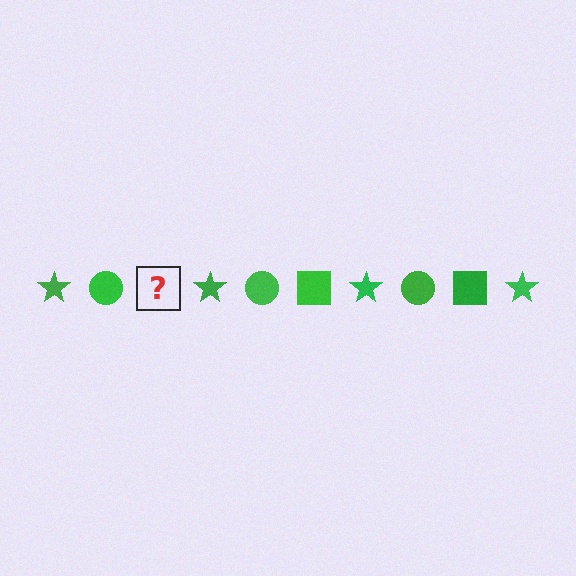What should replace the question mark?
The question mark should be replaced with a green square.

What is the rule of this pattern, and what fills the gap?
The rule is that the pattern cycles through star, circle, square shapes in green. The gap should be filled with a green square.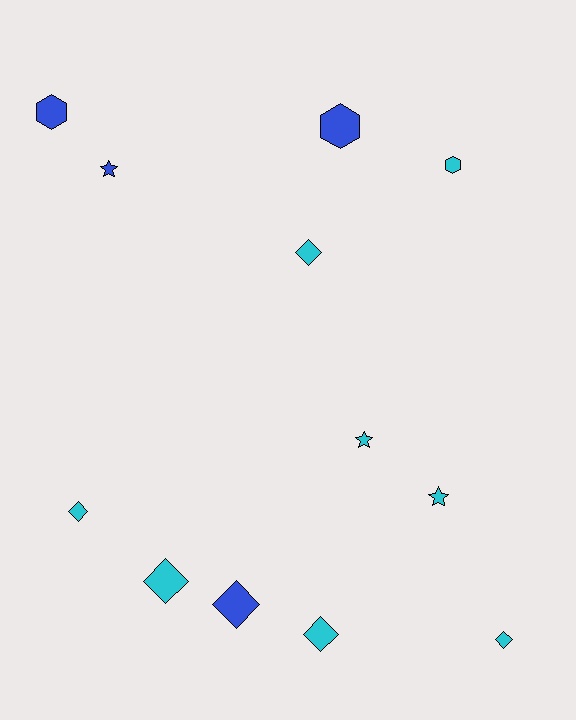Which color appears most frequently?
Cyan, with 8 objects.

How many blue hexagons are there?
There are 2 blue hexagons.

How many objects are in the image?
There are 12 objects.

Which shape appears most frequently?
Diamond, with 6 objects.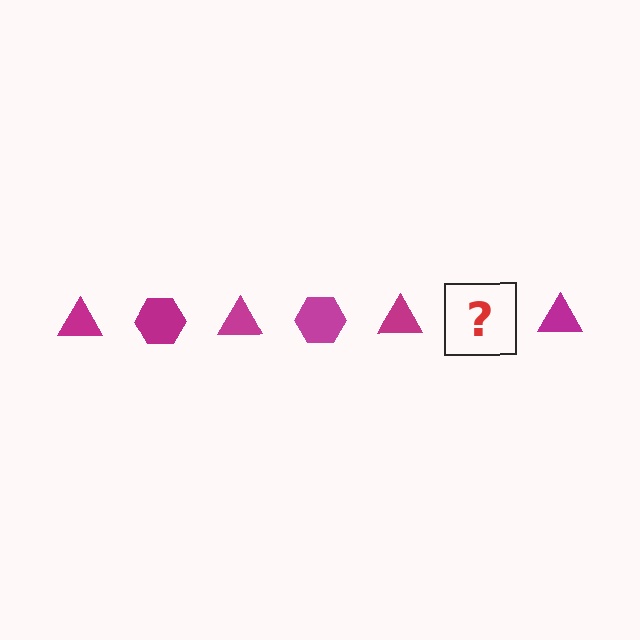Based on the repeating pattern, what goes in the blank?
The blank should be a magenta hexagon.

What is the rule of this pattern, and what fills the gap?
The rule is that the pattern cycles through triangle, hexagon shapes in magenta. The gap should be filled with a magenta hexagon.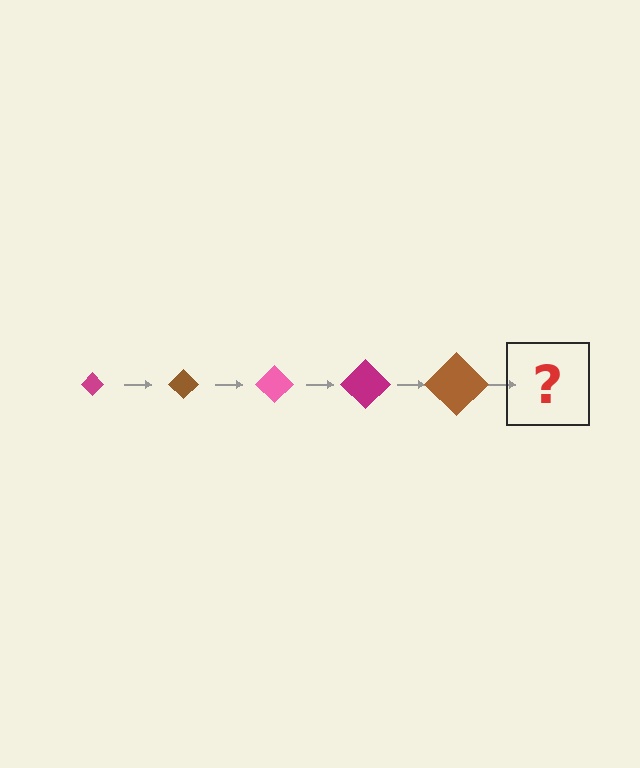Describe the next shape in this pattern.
It should be a pink diamond, larger than the previous one.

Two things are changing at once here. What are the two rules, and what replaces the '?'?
The two rules are that the diamond grows larger each step and the color cycles through magenta, brown, and pink. The '?' should be a pink diamond, larger than the previous one.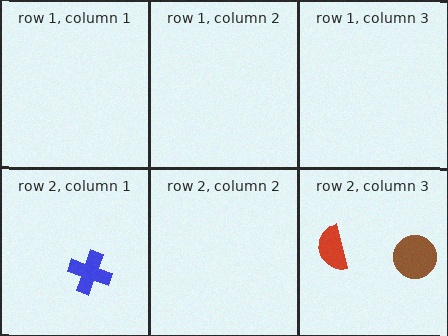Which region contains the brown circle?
The row 2, column 3 region.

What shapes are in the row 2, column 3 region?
The red semicircle, the brown circle.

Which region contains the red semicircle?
The row 2, column 3 region.